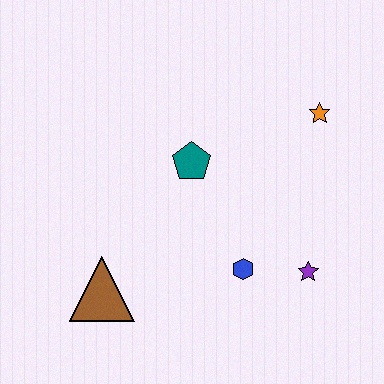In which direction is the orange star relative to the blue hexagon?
The orange star is above the blue hexagon.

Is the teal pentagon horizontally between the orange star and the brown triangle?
Yes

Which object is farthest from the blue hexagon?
The orange star is farthest from the blue hexagon.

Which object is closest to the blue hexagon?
The purple star is closest to the blue hexagon.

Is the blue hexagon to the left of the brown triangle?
No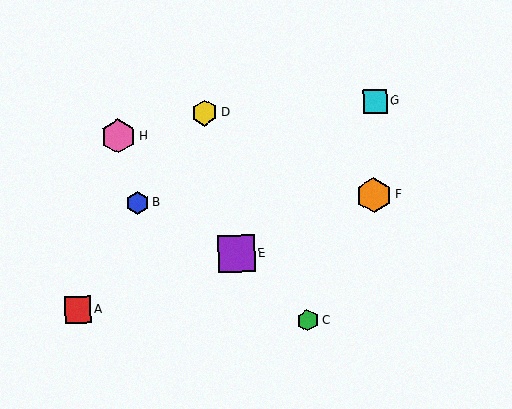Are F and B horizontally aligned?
Yes, both are at y≈195.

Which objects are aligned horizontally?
Objects B, F are aligned horizontally.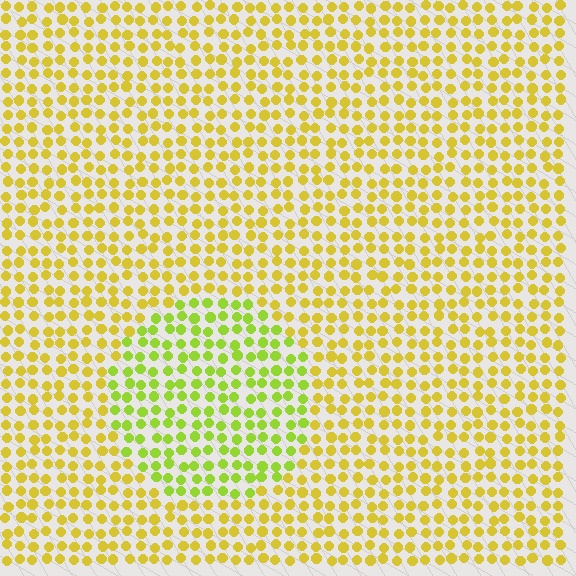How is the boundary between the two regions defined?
The boundary is defined purely by a slight shift in hue (about 32 degrees). Spacing, size, and orientation are identical on both sides.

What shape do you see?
I see a circle.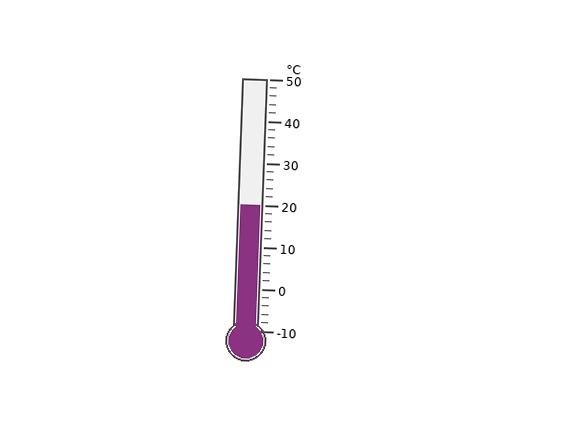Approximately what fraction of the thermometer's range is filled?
The thermometer is filled to approximately 50% of its range.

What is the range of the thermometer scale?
The thermometer scale ranges from -10°C to 50°C.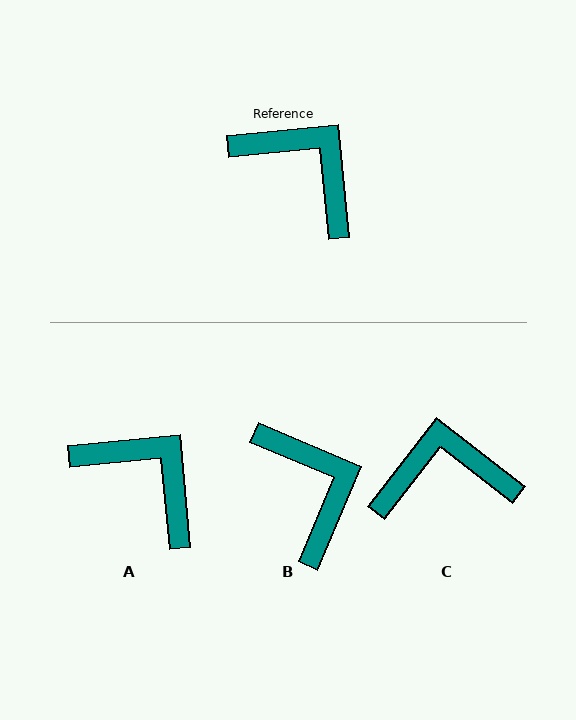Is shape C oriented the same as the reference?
No, it is off by about 47 degrees.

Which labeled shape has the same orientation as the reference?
A.